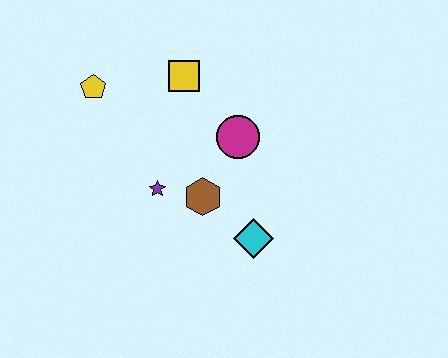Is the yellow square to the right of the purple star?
Yes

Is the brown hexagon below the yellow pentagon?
Yes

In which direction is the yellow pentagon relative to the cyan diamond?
The yellow pentagon is to the left of the cyan diamond.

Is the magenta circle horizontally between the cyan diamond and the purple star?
Yes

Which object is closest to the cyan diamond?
The brown hexagon is closest to the cyan diamond.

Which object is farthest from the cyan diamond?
The yellow pentagon is farthest from the cyan diamond.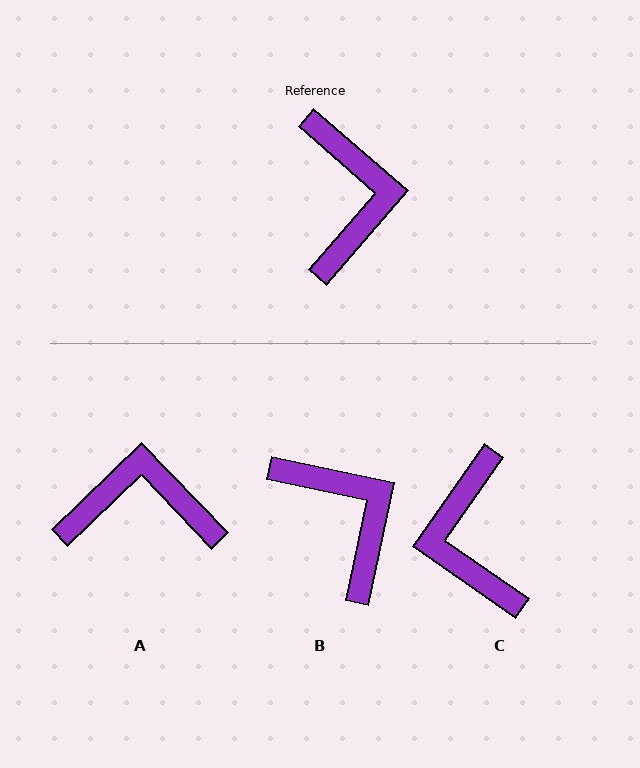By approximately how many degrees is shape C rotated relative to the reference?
Approximately 174 degrees clockwise.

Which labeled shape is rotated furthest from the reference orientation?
C, about 174 degrees away.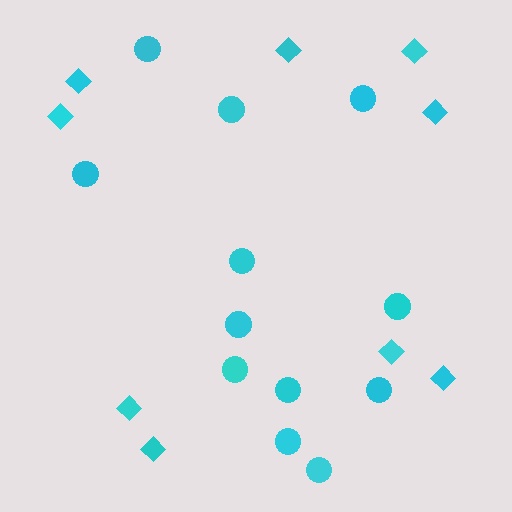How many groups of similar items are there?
There are 2 groups: one group of diamonds (9) and one group of circles (12).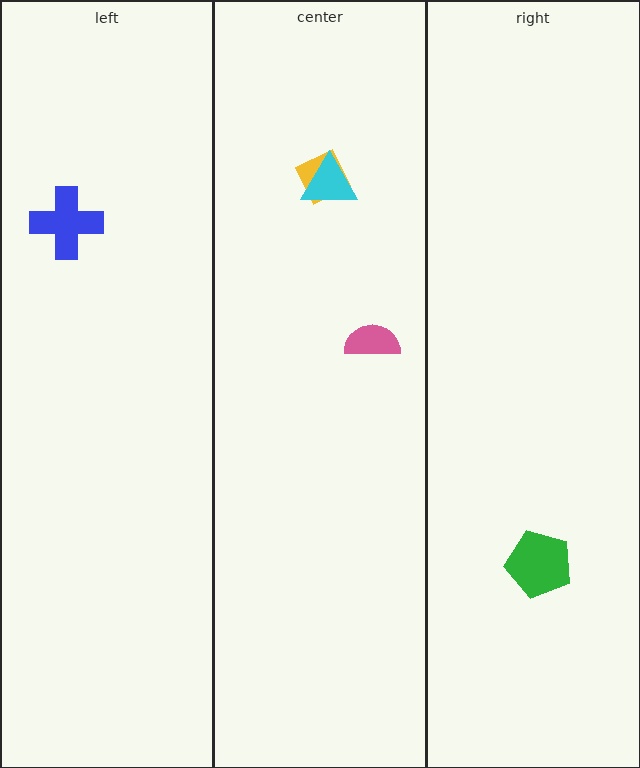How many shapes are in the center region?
3.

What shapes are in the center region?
The pink semicircle, the yellow diamond, the cyan triangle.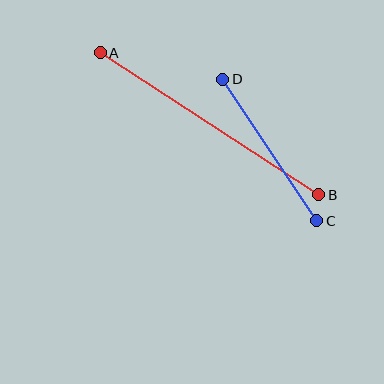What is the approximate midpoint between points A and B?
The midpoint is at approximately (209, 124) pixels.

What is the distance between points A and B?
The distance is approximately 260 pixels.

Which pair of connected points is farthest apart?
Points A and B are farthest apart.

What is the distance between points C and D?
The distance is approximately 170 pixels.